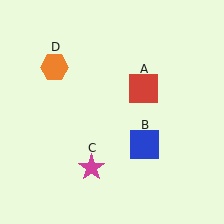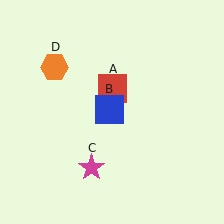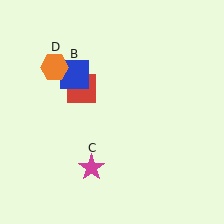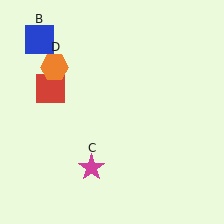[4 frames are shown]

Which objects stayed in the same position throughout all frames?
Magenta star (object C) and orange hexagon (object D) remained stationary.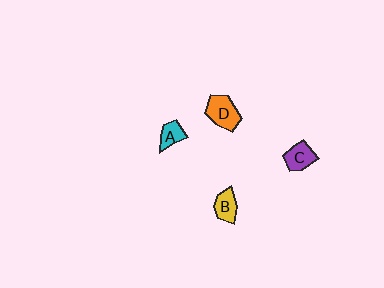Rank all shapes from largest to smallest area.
From largest to smallest: D (orange), C (purple), B (yellow), A (cyan).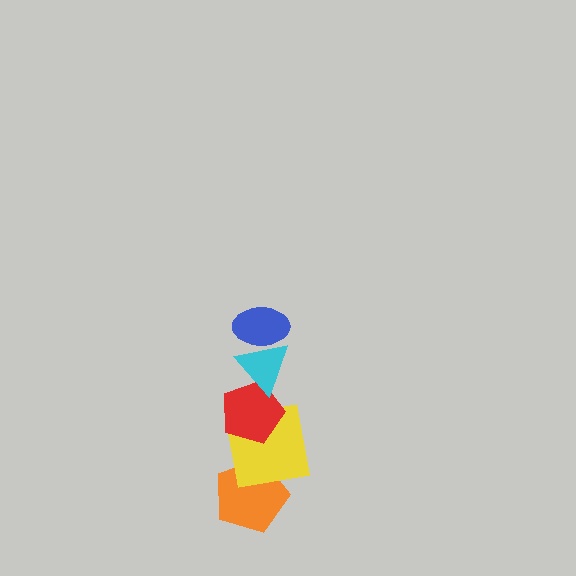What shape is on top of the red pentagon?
The cyan triangle is on top of the red pentagon.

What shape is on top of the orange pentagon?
The yellow square is on top of the orange pentagon.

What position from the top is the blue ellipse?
The blue ellipse is 1st from the top.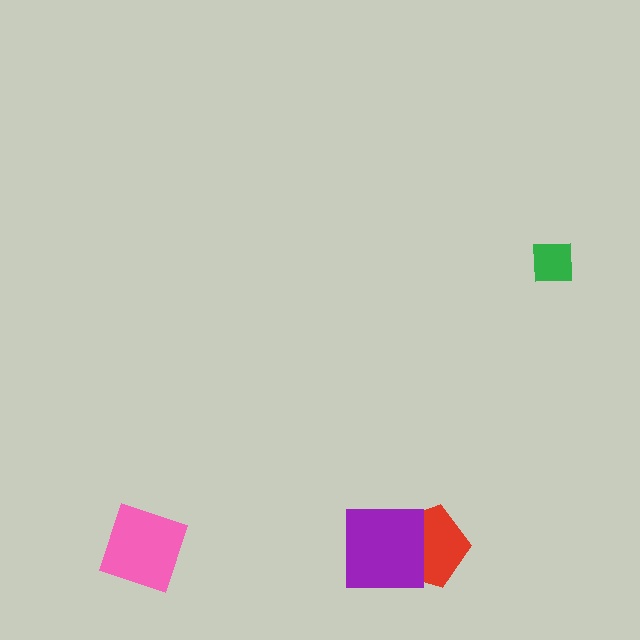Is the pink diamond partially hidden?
No, no other shape covers it.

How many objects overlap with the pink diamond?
0 objects overlap with the pink diamond.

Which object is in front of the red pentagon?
The purple square is in front of the red pentagon.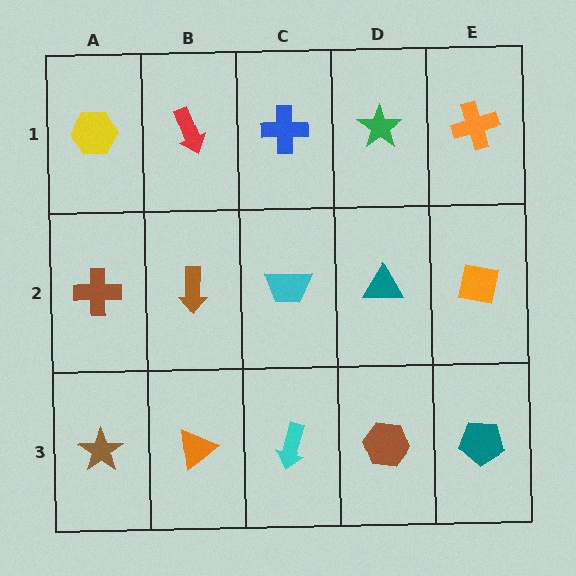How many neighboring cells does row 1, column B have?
3.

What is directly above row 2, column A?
A yellow hexagon.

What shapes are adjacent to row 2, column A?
A yellow hexagon (row 1, column A), a brown star (row 3, column A), a brown arrow (row 2, column B).